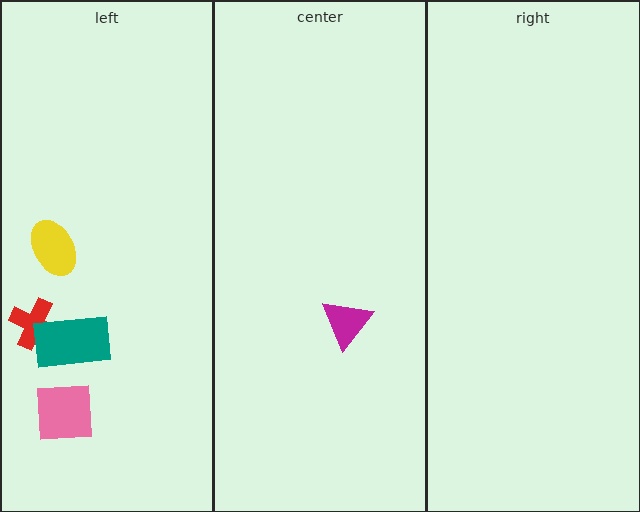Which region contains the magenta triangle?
The center region.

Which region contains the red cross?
The left region.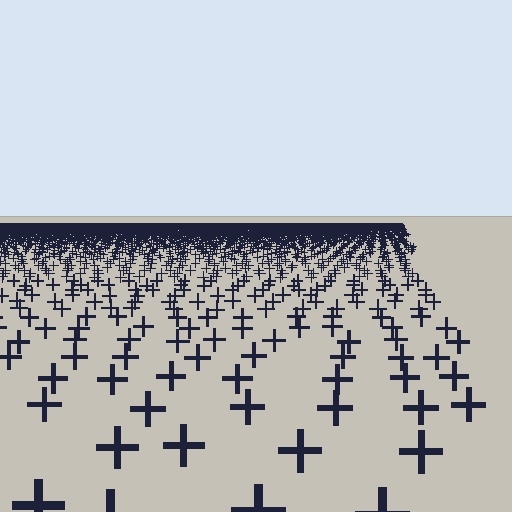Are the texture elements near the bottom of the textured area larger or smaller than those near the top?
Larger. Near the bottom, elements are closer to the viewer and appear at a bigger on-screen size.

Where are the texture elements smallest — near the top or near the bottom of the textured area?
Near the top.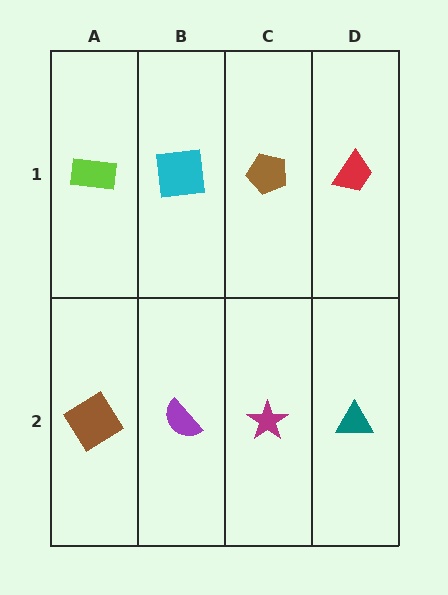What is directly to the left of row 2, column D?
A magenta star.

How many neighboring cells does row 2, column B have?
3.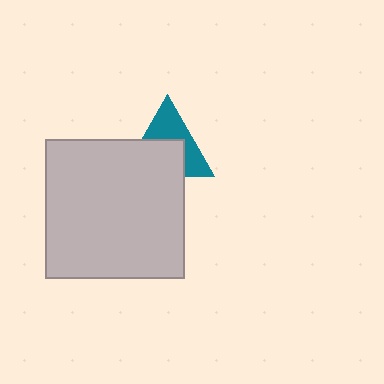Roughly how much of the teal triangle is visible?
About half of it is visible (roughly 48%).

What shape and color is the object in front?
The object in front is a light gray square.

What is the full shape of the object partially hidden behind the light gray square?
The partially hidden object is a teal triangle.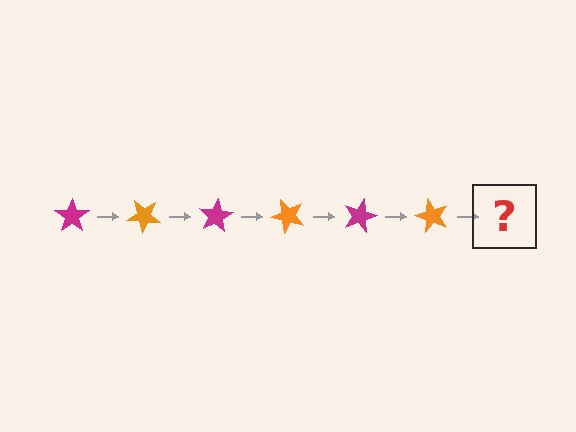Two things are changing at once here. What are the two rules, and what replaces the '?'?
The two rules are that it rotates 40 degrees each step and the color cycles through magenta and orange. The '?' should be a magenta star, rotated 240 degrees from the start.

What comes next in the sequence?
The next element should be a magenta star, rotated 240 degrees from the start.